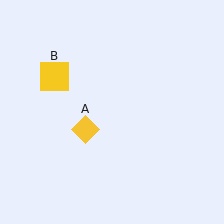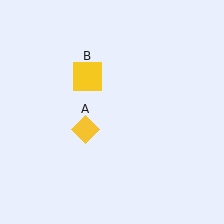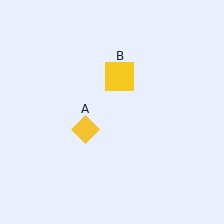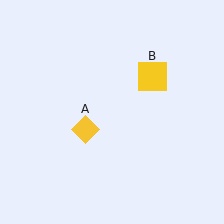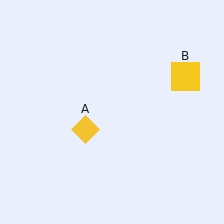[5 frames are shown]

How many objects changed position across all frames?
1 object changed position: yellow square (object B).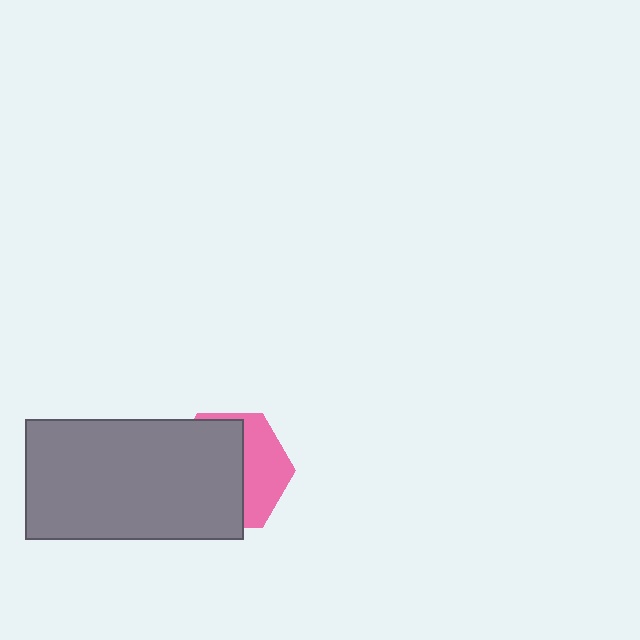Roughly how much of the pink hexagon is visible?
A small part of it is visible (roughly 39%).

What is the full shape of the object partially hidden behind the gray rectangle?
The partially hidden object is a pink hexagon.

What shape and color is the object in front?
The object in front is a gray rectangle.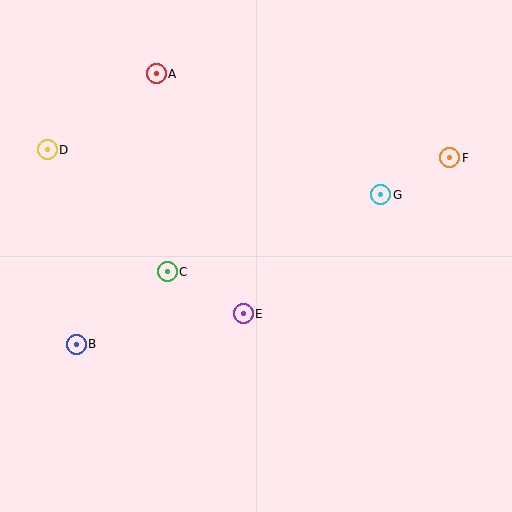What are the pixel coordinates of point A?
Point A is at (156, 74).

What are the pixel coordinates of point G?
Point G is at (381, 195).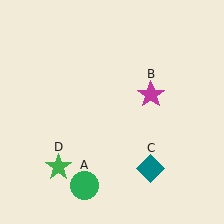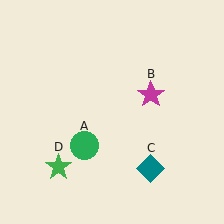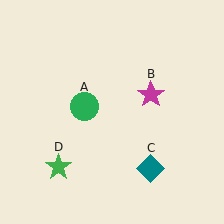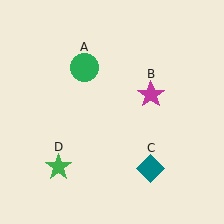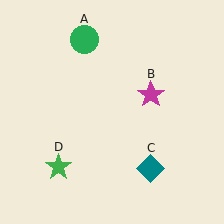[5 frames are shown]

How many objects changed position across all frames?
1 object changed position: green circle (object A).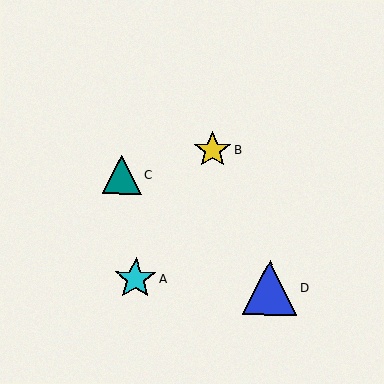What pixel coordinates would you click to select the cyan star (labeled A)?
Click at (136, 278) to select the cyan star A.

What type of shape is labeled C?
Shape C is a teal triangle.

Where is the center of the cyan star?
The center of the cyan star is at (136, 278).